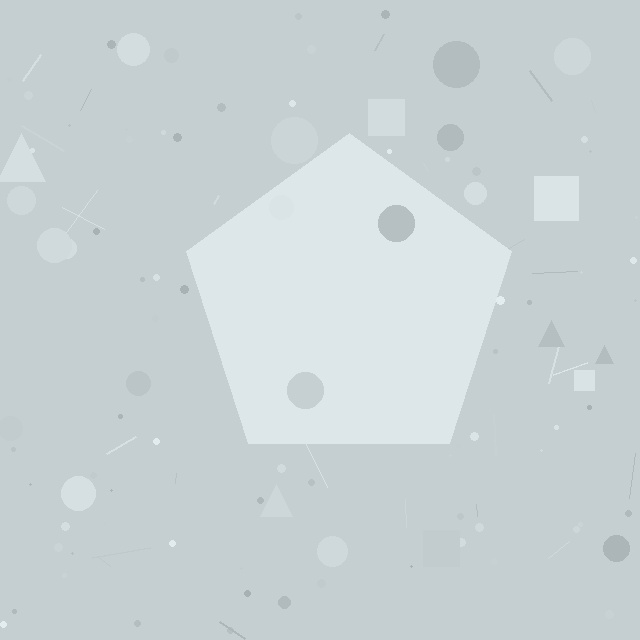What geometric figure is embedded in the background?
A pentagon is embedded in the background.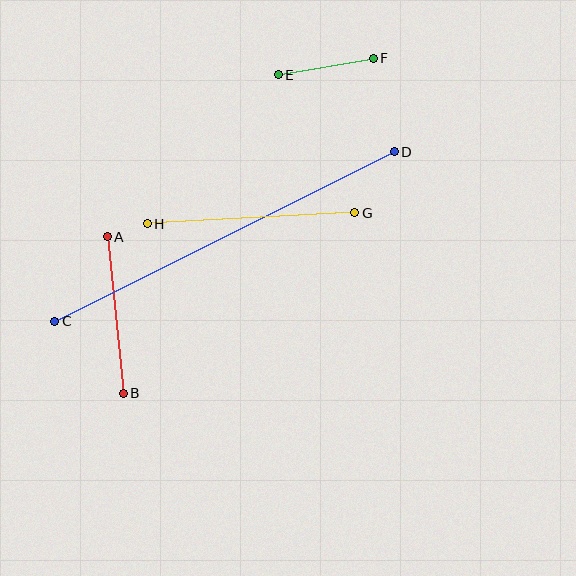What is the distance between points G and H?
The distance is approximately 208 pixels.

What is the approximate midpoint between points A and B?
The midpoint is at approximately (115, 315) pixels.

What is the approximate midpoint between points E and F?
The midpoint is at approximately (326, 66) pixels.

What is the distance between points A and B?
The distance is approximately 157 pixels.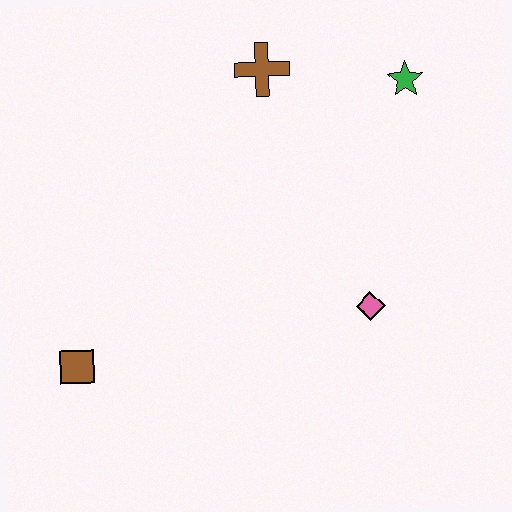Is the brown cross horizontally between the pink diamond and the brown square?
Yes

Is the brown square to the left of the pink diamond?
Yes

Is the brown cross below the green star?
No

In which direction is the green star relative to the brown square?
The green star is to the right of the brown square.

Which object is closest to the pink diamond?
The green star is closest to the pink diamond.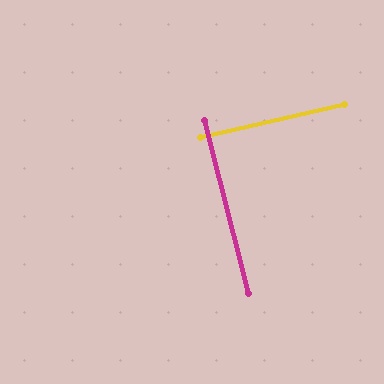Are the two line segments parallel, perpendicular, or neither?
Perpendicular — they meet at approximately 89°.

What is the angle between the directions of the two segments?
Approximately 89 degrees.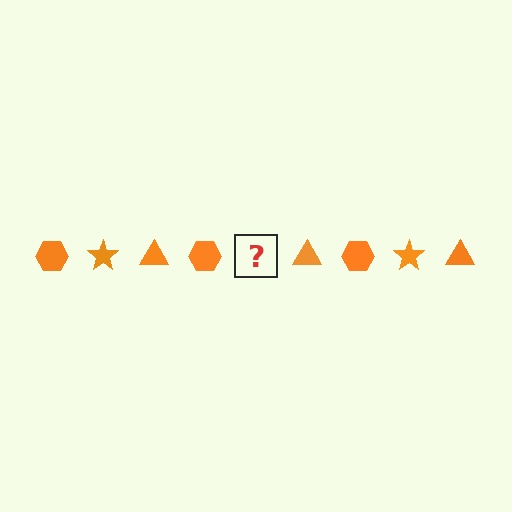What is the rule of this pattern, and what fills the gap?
The rule is that the pattern cycles through hexagon, star, triangle shapes in orange. The gap should be filled with an orange star.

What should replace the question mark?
The question mark should be replaced with an orange star.